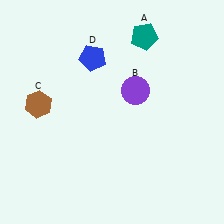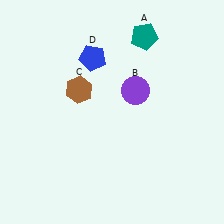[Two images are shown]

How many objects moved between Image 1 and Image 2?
1 object moved between the two images.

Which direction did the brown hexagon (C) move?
The brown hexagon (C) moved right.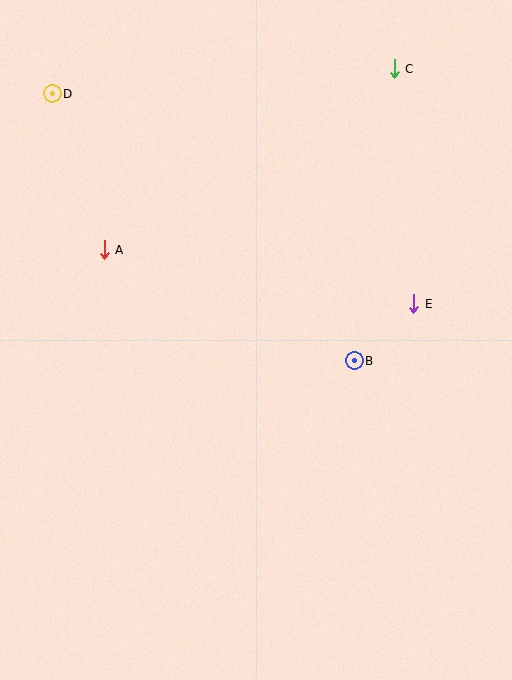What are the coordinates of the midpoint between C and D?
The midpoint between C and D is at (223, 81).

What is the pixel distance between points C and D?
The distance between C and D is 343 pixels.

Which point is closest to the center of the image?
Point B at (354, 361) is closest to the center.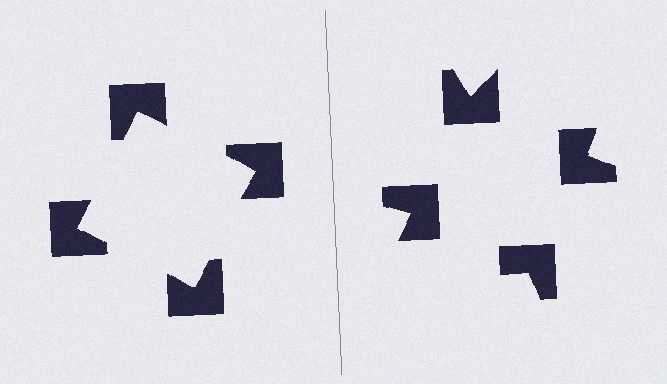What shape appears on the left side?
An illusory square.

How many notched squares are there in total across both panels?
8 — 4 on each side.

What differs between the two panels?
The notched squares are positioned identically on both sides; only the wedge orientations differ. On the left they align to a square; on the right they are misaligned.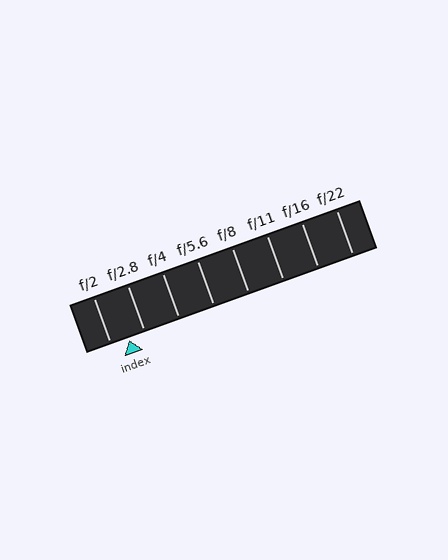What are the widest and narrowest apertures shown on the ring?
The widest aperture shown is f/2 and the narrowest is f/22.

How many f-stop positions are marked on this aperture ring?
There are 8 f-stop positions marked.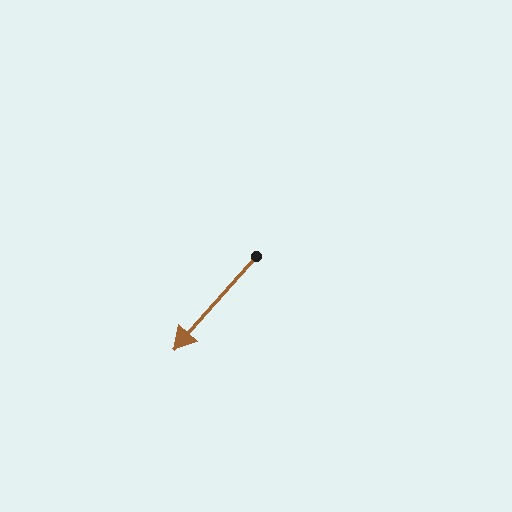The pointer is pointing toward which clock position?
Roughly 7 o'clock.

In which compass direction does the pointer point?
Southwest.